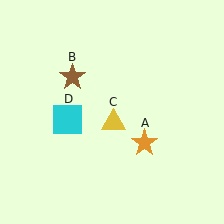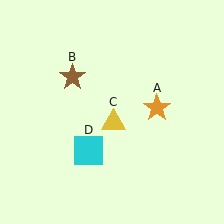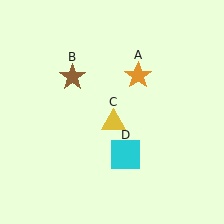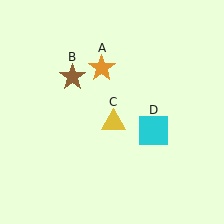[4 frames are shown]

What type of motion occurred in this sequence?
The orange star (object A), cyan square (object D) rotated counterclockwise around the center of the scene.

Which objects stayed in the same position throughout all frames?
Brown star (object B) and yellow triangle (object C) remained stationary.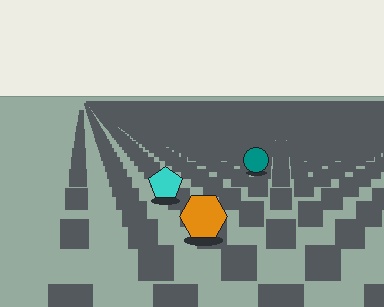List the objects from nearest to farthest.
From nearest to farthest: the orange hexagon, the cyan pentagon, the teal circle.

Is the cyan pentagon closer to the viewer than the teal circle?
Yes. The cyan pentagon is closer — you can tell from the texture gradient: the ground texture is coarser near it.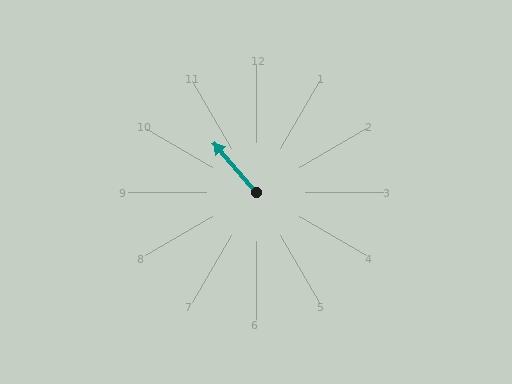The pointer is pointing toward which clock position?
Roughly 11 o'clock.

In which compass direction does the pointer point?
Northwest.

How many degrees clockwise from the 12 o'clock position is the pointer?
Approximately 319 degrees.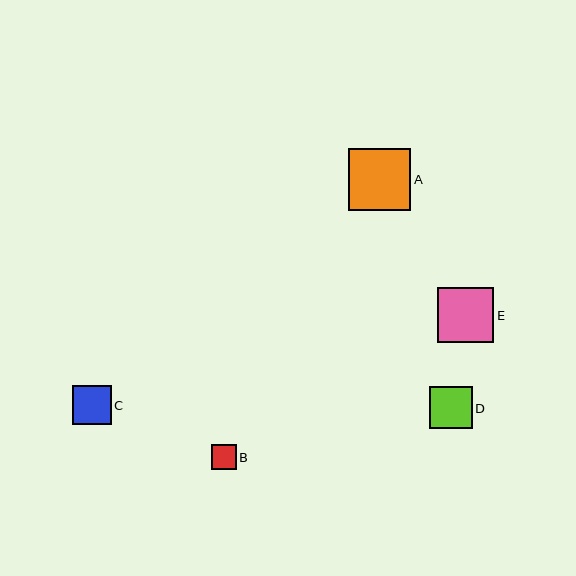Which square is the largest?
Square A is the largest with a size of approximately 62 pixels.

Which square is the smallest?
Square B is the smallest with a size of approximately 25 pixels.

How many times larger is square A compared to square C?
Square A is approximately 1.6 times the size of square C.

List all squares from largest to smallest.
From largest to smallest: A, E, D, C, B.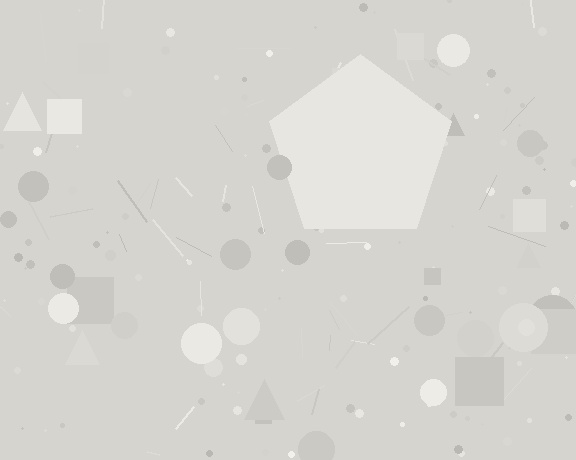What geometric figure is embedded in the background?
A pentagon is embedded in the background.